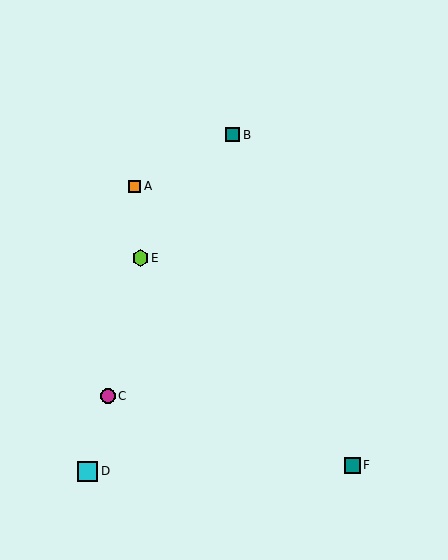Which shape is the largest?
The cyan square (labeled D) is the largest.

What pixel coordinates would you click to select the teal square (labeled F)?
Click at (352, 465) to select the teal square F.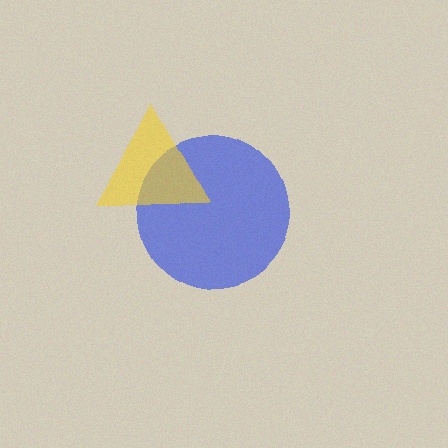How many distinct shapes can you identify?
There are 2 distinct shapes: a blue circle, a yellow triangle.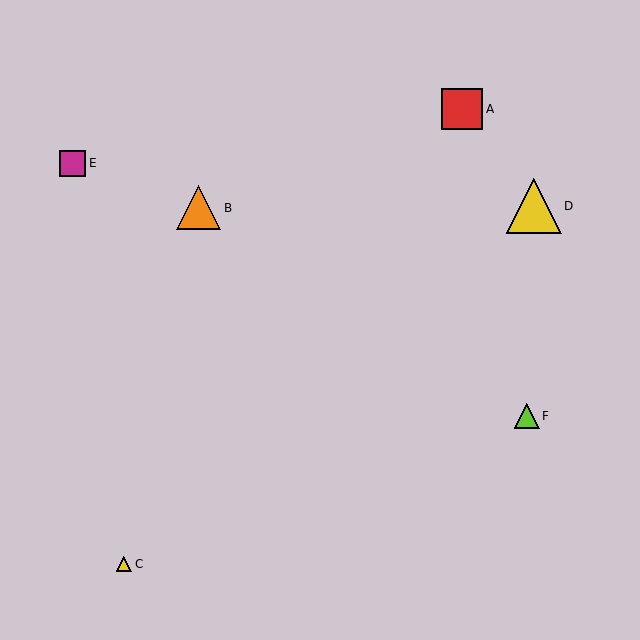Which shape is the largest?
The yellow triangle (labeled D) is the largest.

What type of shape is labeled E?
Shape E is a magenta square.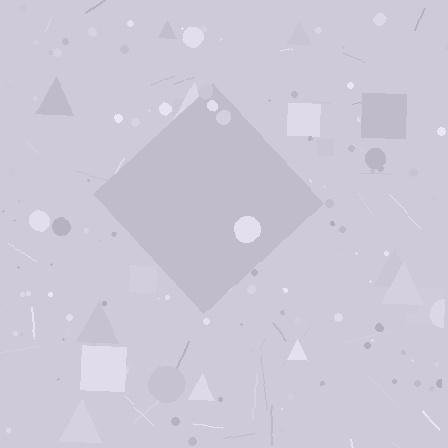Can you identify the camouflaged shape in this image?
The camouflaged shape is a diamond.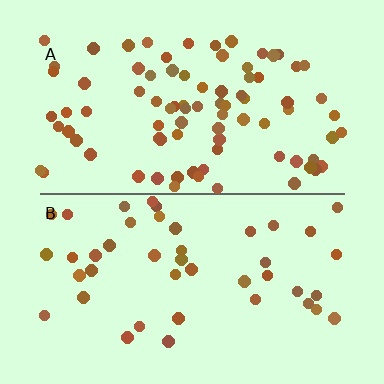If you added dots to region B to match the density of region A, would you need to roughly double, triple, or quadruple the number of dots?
Approximately double.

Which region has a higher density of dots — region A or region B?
A (the top).